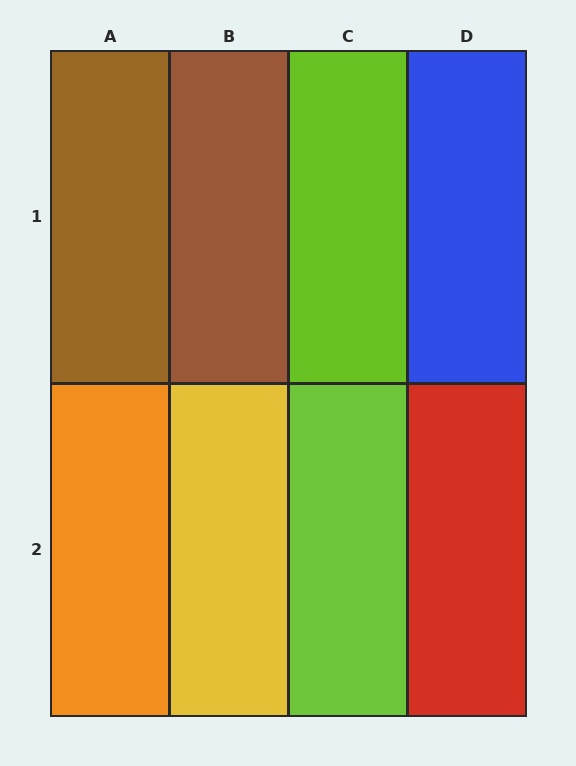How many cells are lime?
2 cells are lime.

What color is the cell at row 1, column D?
Blue.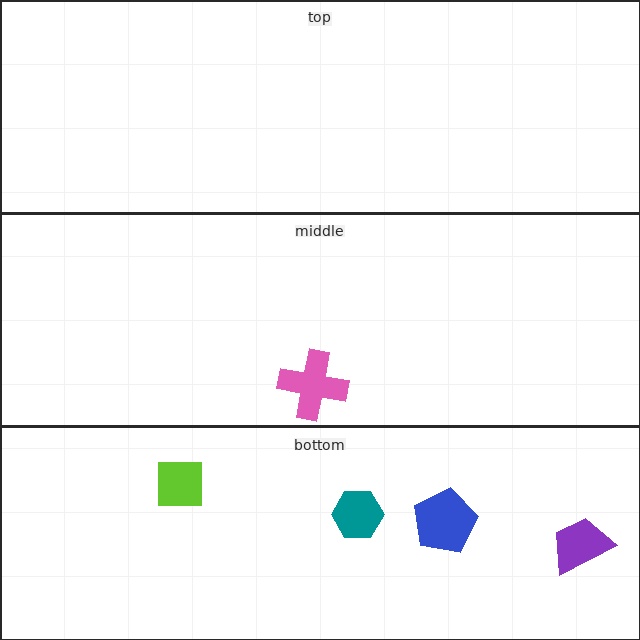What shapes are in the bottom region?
The blue pentagon, the teal hexagon, the lime square, the purple trapezoid.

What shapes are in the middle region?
The pink cross.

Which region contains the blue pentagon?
The bottom region.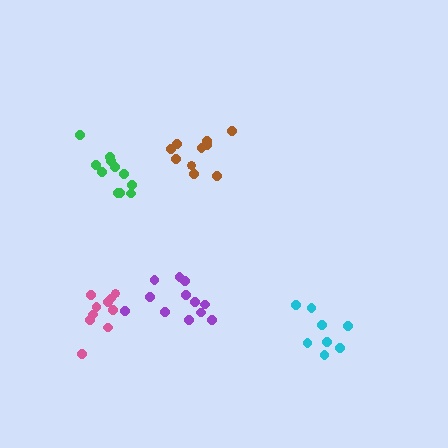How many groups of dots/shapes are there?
There are 5 groups.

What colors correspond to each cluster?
The clusters are colored: purple, cyan, brown, green, pink.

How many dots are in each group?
Group 1: 12 dots, Group 2: 8 dots, Group 3: 10 dots, Group 4: 11 dots, Group 5: 10 dots (51 total).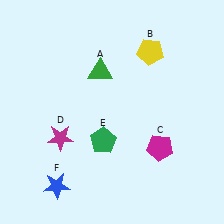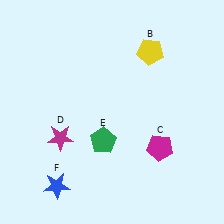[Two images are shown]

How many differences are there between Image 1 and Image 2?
There is 1 difference between the two images.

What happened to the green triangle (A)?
The green triangle (A) was removed in Image 2. It was in the top-left area of Image 1.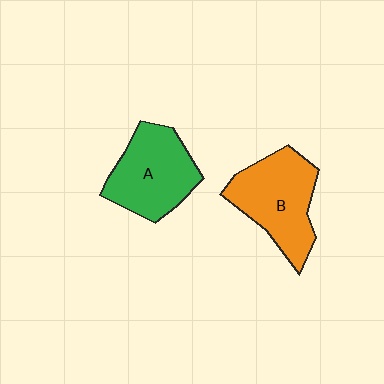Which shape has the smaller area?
Shape A (green).